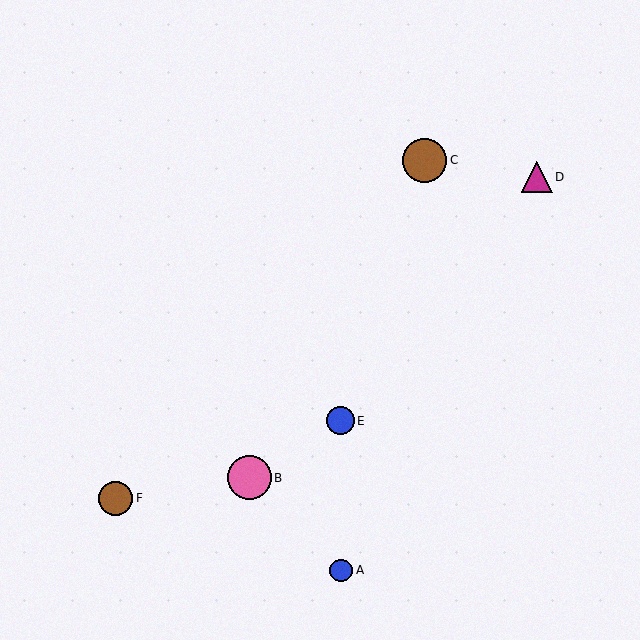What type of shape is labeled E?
Shape E is a blue circle.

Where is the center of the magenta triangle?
The center of the magenta triangle is at (537, 177).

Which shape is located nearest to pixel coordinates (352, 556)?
The blue circle (labeled A) at (341, 570) is nearest to that location.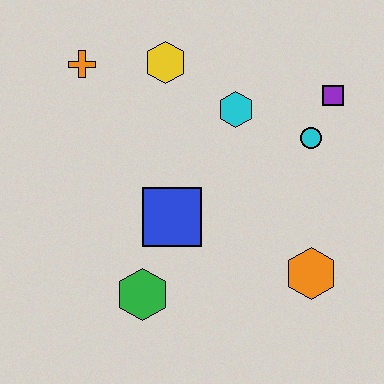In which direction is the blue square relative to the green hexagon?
The blue square is above the green hexagon.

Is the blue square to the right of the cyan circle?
No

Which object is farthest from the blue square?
The purple square is farthest from the blue square.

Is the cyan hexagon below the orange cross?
Yes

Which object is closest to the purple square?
The cyan circle is closest to the purple square.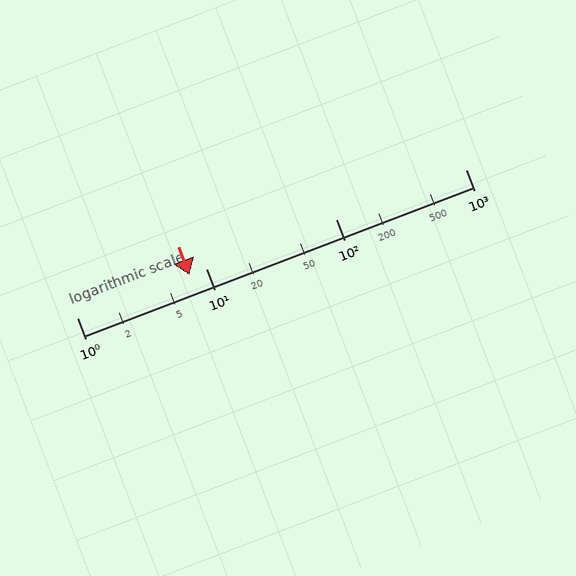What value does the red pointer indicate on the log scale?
The pointer indicates approximately 7.4.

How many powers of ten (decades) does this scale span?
The scale spans 3 decades, from 1 to 1000.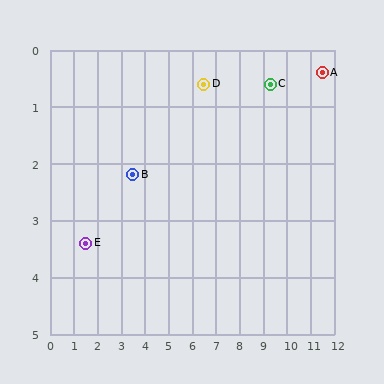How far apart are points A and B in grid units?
Points A and B are about 8.2 grid units apart.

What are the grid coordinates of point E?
Point E is at approximately (1.5, 3.4).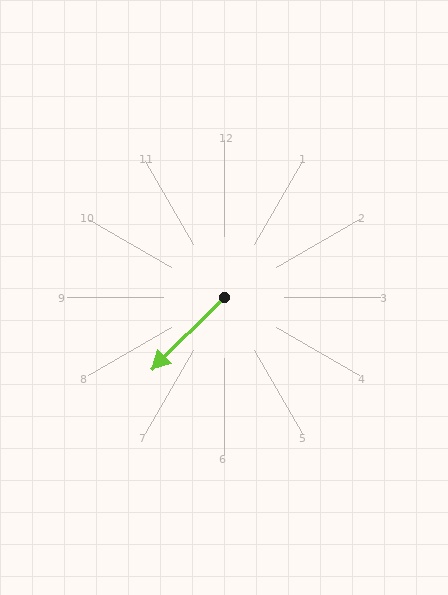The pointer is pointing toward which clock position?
Roughly 8 o'clock.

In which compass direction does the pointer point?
Southwest.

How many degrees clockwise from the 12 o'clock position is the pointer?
Approximately 225 degrees.